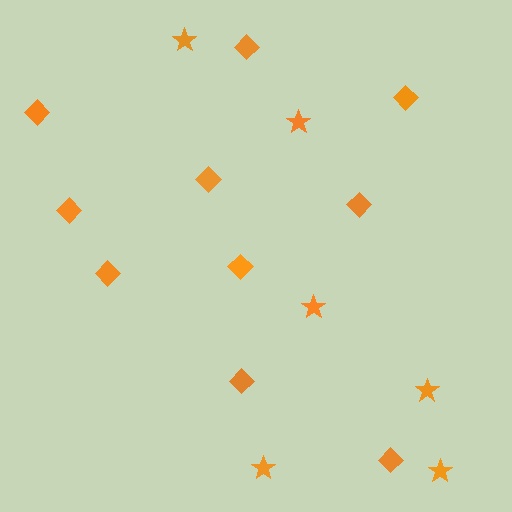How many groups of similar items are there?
There are 2 groups: one group of diamonds (10) and one group of stars (6).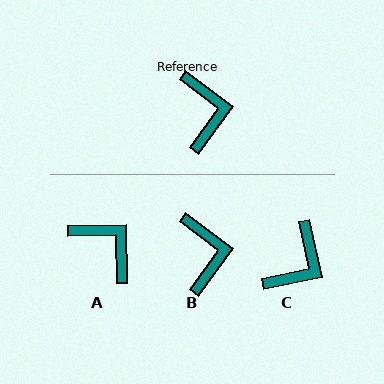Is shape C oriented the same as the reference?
No, it is off by about 41 degrees.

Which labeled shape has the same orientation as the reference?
B.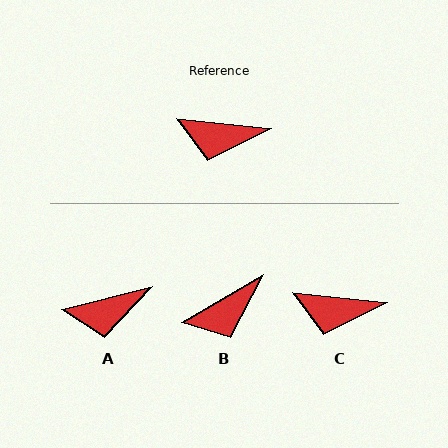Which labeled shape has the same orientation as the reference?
C.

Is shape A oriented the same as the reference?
No, it is off by about 21 degrees.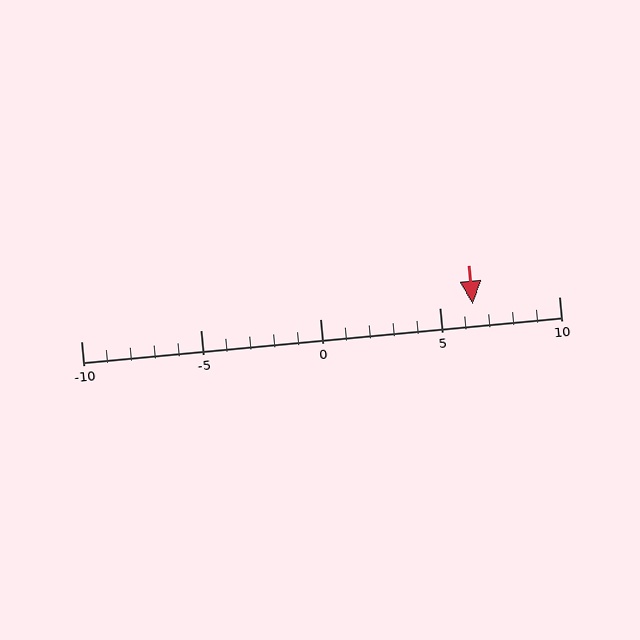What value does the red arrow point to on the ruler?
The red arrow points to approximately 6.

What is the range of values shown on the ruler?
The ruler shows values from -10 to 10.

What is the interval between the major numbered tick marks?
The major tick marks are spaced 5 units apart.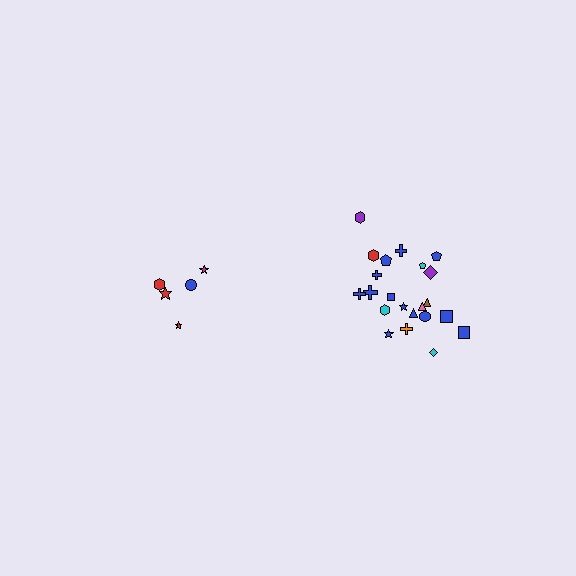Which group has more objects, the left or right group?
The right group.